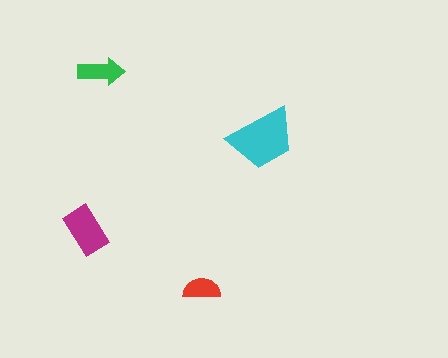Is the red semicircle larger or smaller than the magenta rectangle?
Smaller.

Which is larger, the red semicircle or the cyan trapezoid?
The cyan trapezoid.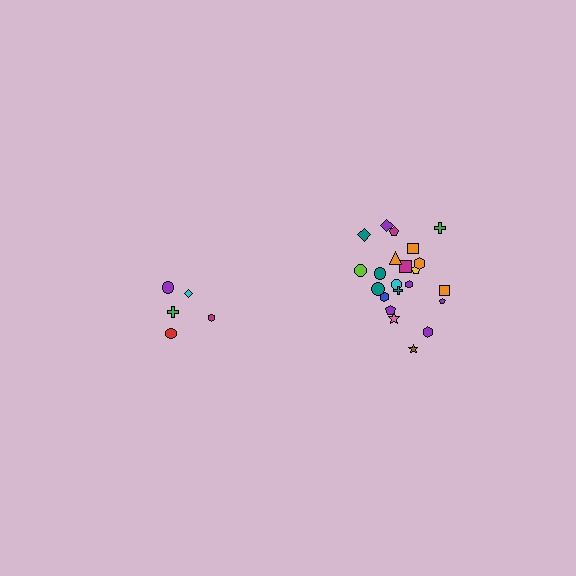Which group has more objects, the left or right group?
The right group.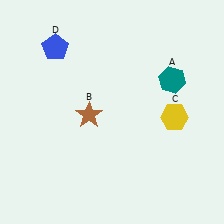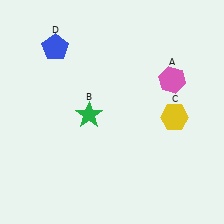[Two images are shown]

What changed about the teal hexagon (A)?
In Image 1, A is teal. In Image 2, it changed to pink.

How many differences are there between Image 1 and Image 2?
There are 2 differences between the two images.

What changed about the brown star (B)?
In Image 1, B is brown. In Image 2, it changed to green.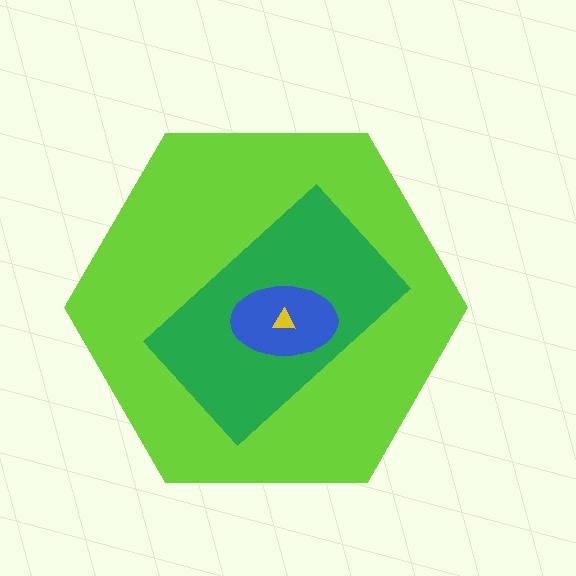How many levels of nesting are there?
4.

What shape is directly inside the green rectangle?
The blue ellipse.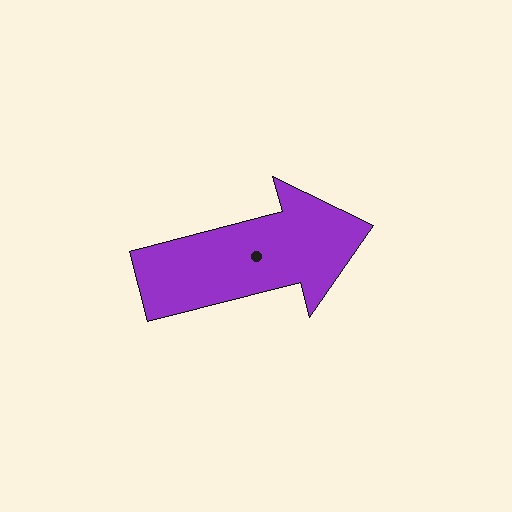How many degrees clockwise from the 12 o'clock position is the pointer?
Approximately 75 degrees.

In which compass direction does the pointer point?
East.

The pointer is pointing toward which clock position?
Roughly 3 o'clock.